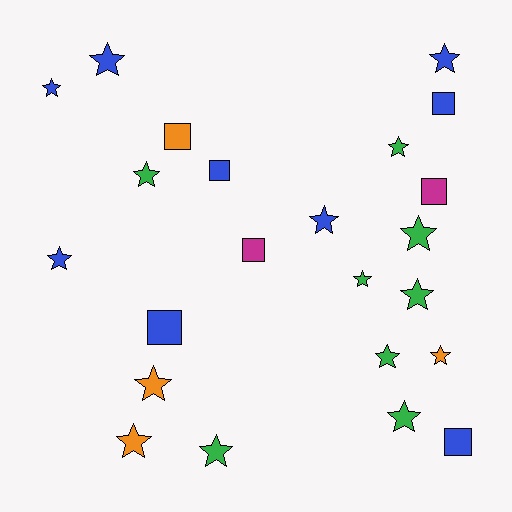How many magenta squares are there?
There are 2 magenta squares.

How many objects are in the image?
There are 23 objects.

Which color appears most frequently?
Blue, with 9 objects.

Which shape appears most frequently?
Star, with 16 objects.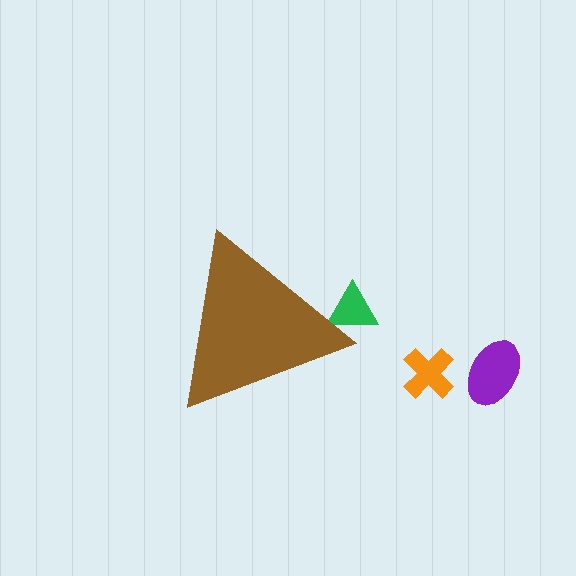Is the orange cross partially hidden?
No, the orange cross is fully visible.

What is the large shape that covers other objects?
A brown triangle.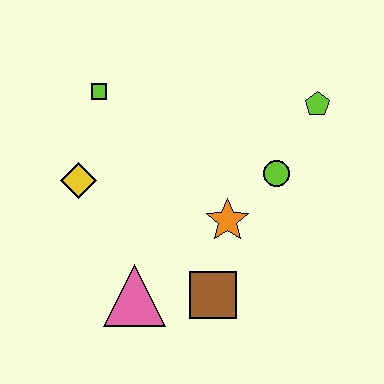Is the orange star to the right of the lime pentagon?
No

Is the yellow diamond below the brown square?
No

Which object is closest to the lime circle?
The orange star is closest to the lime circle.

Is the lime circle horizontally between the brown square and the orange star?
No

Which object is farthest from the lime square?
The brown square is farthest from the lime square.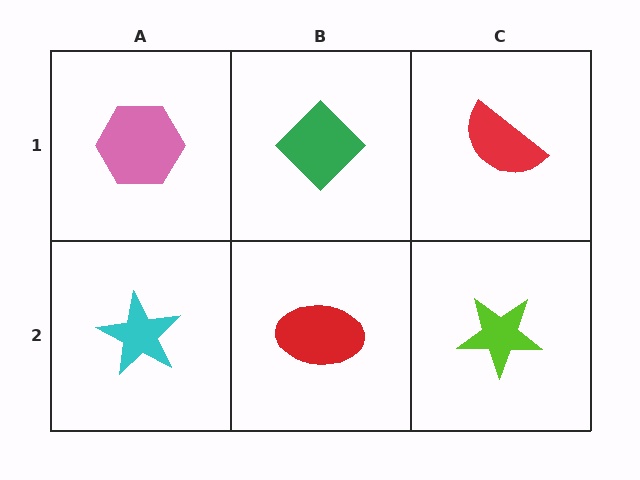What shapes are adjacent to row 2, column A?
A pink hexagon (row 1, column A), a red ellipse (row 2, column B).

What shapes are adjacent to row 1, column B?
A red ellipse (row 2, column B), a pink hexagon (row 1, column A), a red semicircle (row 1, column C).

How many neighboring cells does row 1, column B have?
3.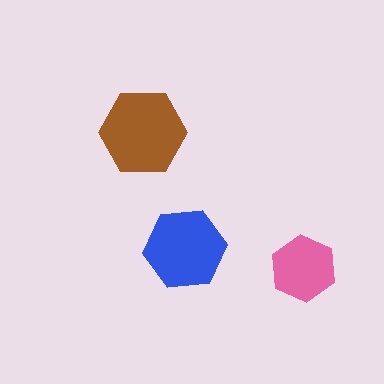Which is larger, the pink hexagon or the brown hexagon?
The brown one.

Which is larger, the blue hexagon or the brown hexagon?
The brown one.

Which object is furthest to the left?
The brown hexagon is leftmost.